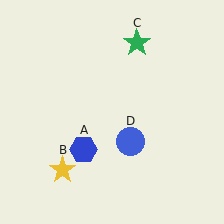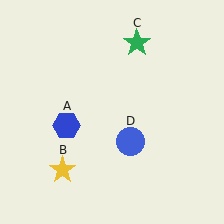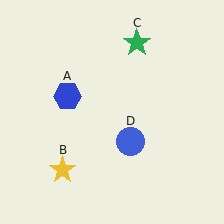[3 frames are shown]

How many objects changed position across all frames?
1 object changed position: blue hexagon (object A).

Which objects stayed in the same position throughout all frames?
Yellow star (object B) and green star (object C) and blue circle (object D) remained stationary.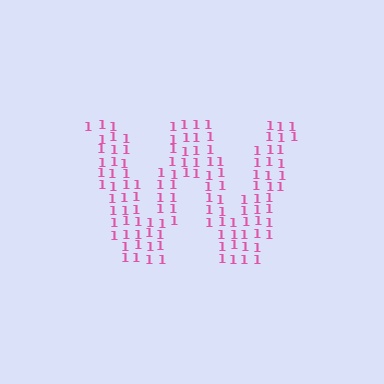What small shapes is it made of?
It is made of small digit 1's.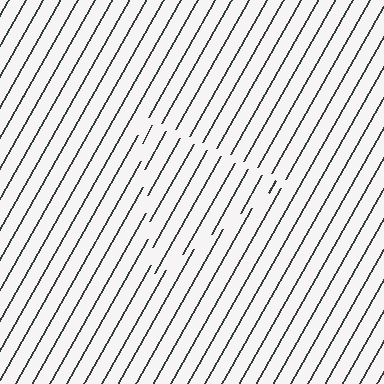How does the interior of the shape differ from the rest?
The interior of the shape contains the same grating, shifted by half a period — the contour is defined by the phase discontinuity where line-ends from the inner and outer gratings abut.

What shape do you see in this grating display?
An illusory triangle. The interior of the shape contains the same grating, shifted by half a period — the contour is defined by the phase discontinuity where line-ends from the inner and outer gratings abut.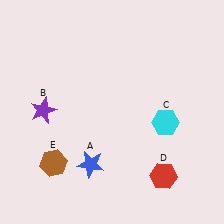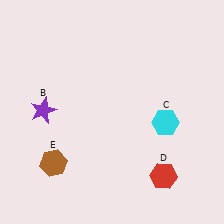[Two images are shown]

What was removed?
The blue star (A) was removed in Image 2.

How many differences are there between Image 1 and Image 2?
There is 1 difference between the two images.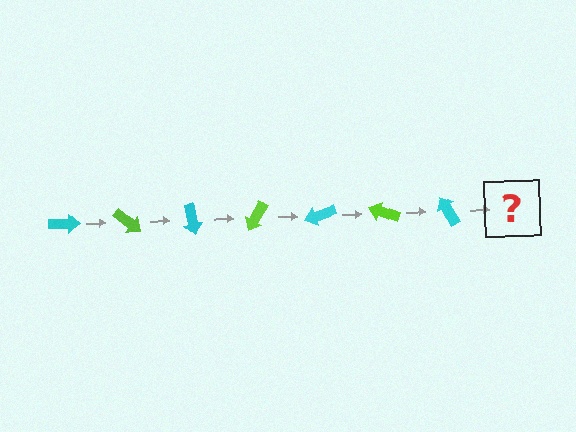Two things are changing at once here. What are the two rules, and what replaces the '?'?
The two rules are that it rotates 40 degrees each step and the color cycles through cyan and lime. The '?' should be a lime arrow, rotated 280 degrees from the start.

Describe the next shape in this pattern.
It should be a lime arrow, rotated 280 degrees from the start.